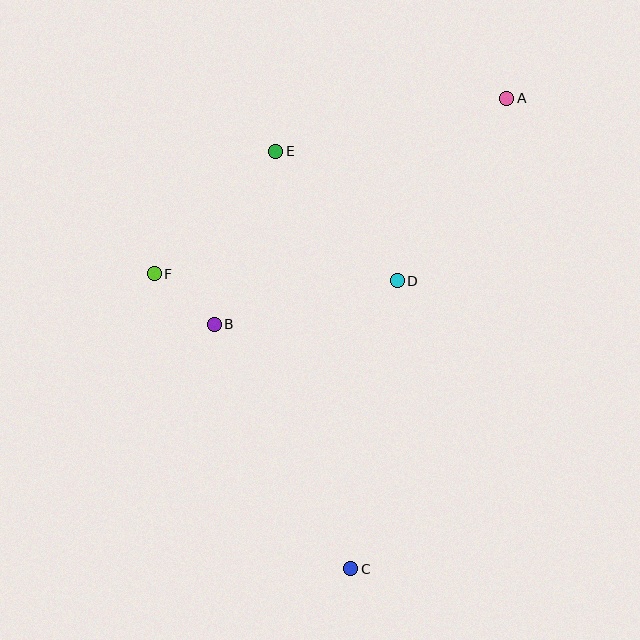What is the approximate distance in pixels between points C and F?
The distance between C and F is approximately 354 pixels.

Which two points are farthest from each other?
Points A and C are farthest from each other.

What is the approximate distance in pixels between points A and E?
The distance between A and E is approximately 237 pixels.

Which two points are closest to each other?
Points B and F are closest to each other.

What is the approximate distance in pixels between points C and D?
The distance between C and D is approximately 292 pixels.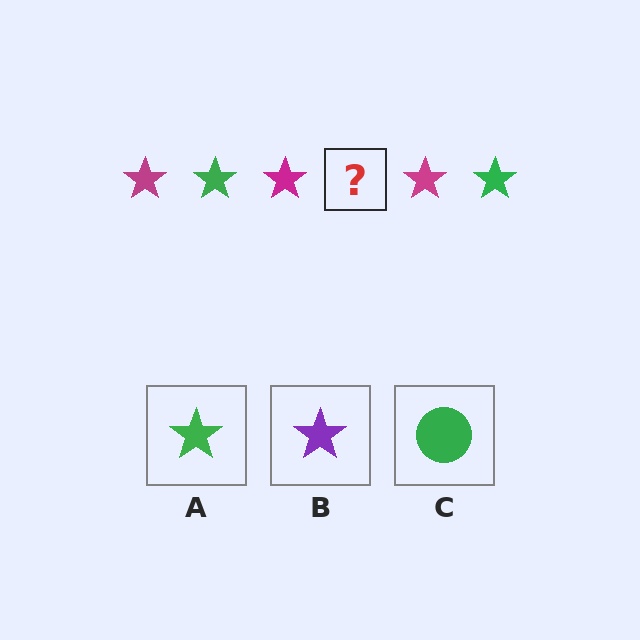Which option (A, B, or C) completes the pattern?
A.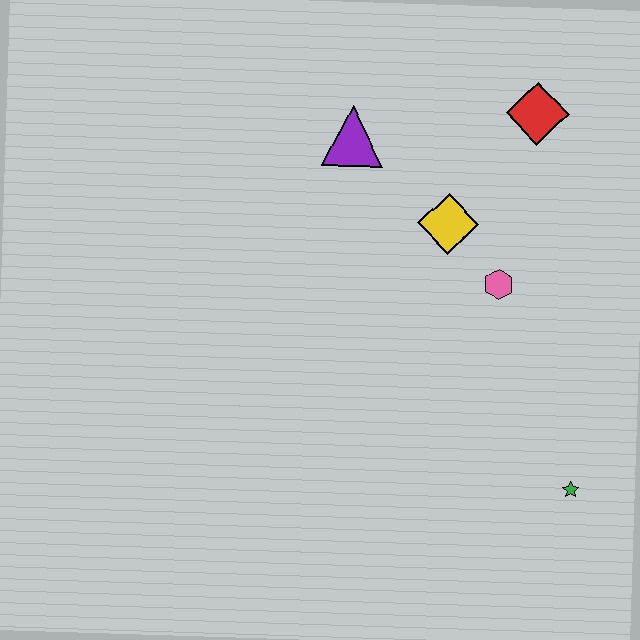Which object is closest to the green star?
The pink hexagon is closest to the green star.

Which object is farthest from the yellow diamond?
The green star is farthest from the yellow diamond.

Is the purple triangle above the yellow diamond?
Yes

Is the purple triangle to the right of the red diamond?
No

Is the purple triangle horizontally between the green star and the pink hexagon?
No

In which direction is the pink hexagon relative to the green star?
The pink hexagon is above the green star.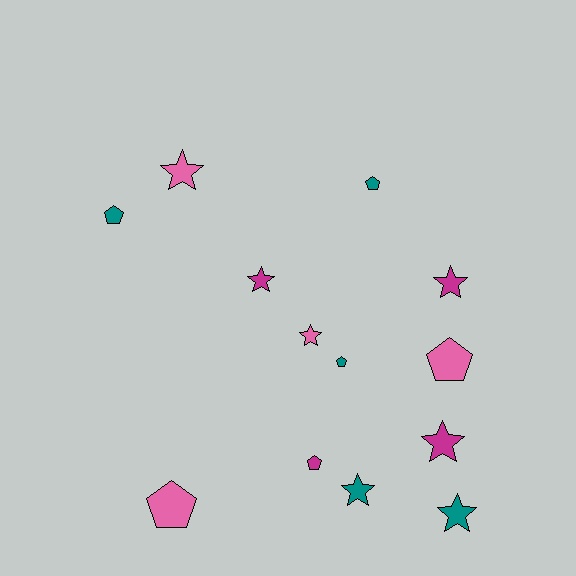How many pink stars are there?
There are 2 pink stars.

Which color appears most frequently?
Teal, with 5 objects.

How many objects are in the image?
There are 13 objects.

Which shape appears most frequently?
Star, with 7 objects.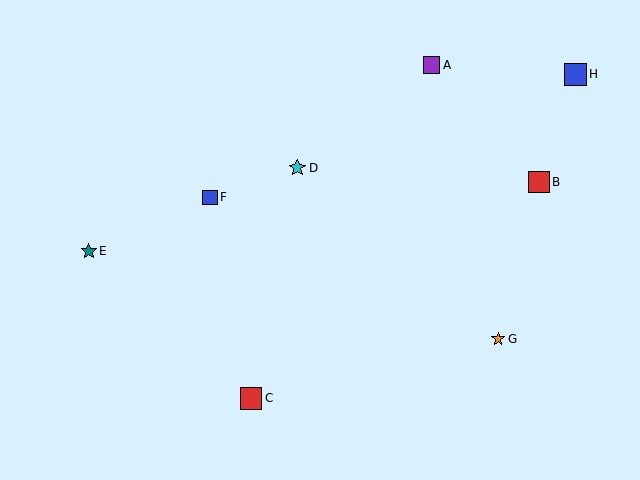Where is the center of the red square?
The center of the red square is at (539, 182).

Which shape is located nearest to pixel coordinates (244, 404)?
The red square (labeled C) at (251, 398) is nearest to that location.